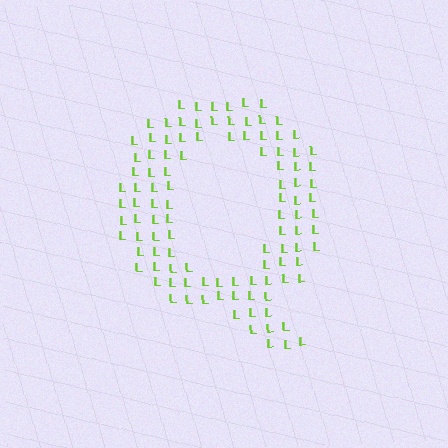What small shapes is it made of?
It is made of small letter L's.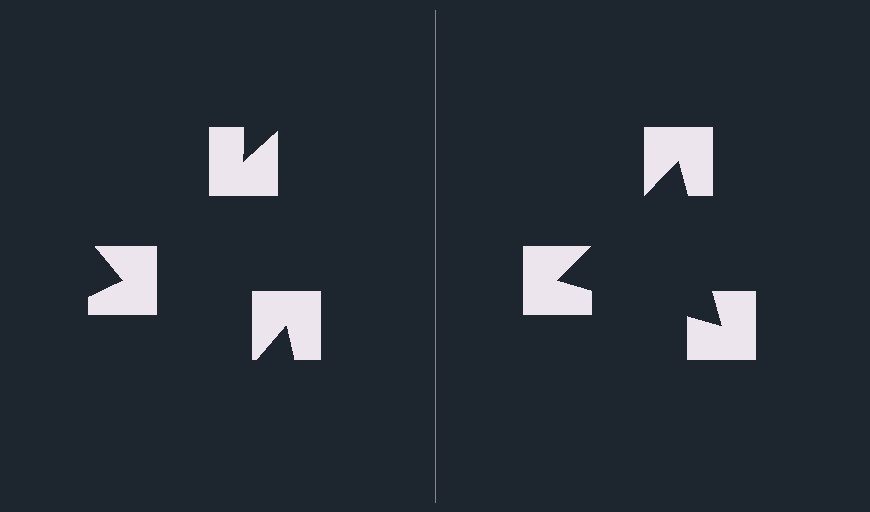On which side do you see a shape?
An illusory triangle appears on the right side. On the left side the wedge cuts are rotated, so no coherent shape forms.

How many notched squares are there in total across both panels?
6 — 3 on each side.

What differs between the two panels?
The notched squares are positioned identically on both sides; only the wedge orientations differ. On the right they align to a triangle; on the left they are misaligned.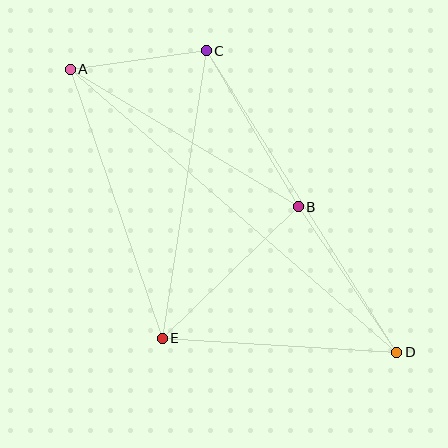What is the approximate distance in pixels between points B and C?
The distance between B and C is approximately 181 pixels.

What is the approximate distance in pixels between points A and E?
The distance between A and E is approximately 284 pixels.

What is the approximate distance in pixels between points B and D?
The distance between B and D is approximately 176 pixels.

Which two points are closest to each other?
Points A and C are closest to each other.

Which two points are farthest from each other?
Points A and D are farthest from each other.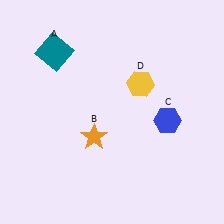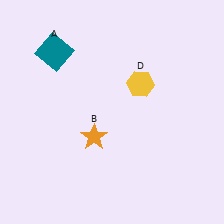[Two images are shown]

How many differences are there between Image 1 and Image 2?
There is 1 difference between the two images.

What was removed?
The blue hexagon (C) was removed in Image 2.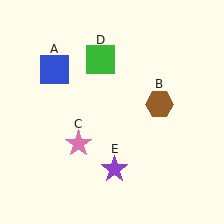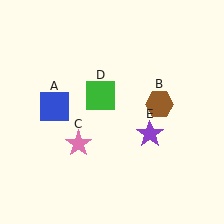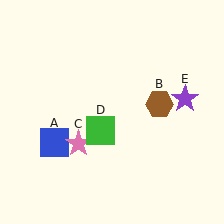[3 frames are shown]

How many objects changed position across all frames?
3 objects changed position: blue square (object A), green square (object D), purple star (object E).